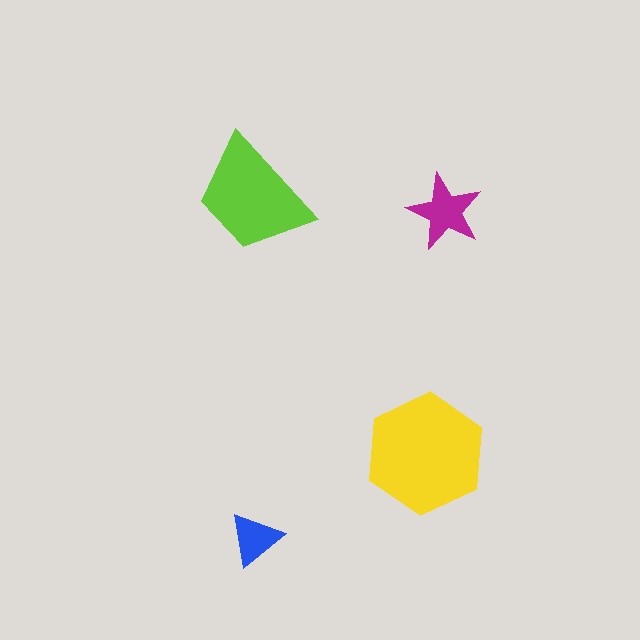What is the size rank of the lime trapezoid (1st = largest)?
2nd.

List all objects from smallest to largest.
The blue triangle, the magenta star, the lime trapezoid, the yellow hexagon.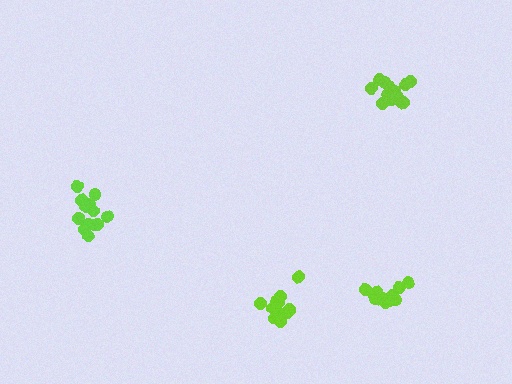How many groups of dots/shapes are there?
There are 4 groups.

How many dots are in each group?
Group 1: 12 dots, Group 2: 13 dots, Group 3: 14 dots, Group 4: 13 dots (52 total).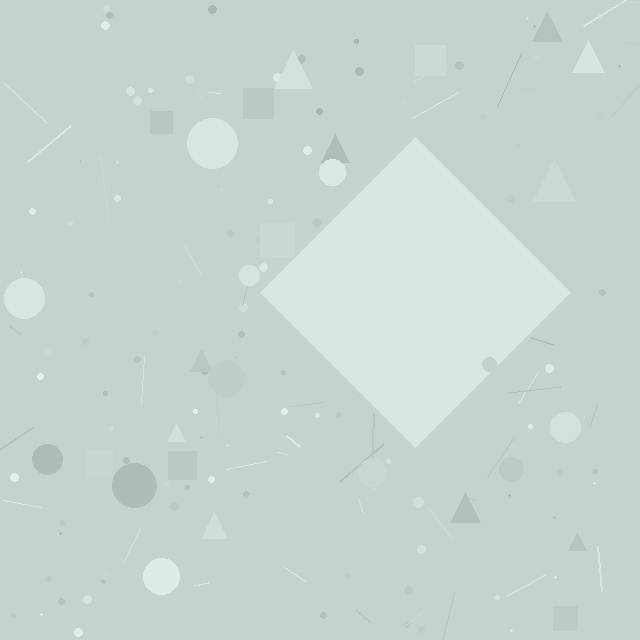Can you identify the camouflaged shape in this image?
The camouflaged shape is a diamond.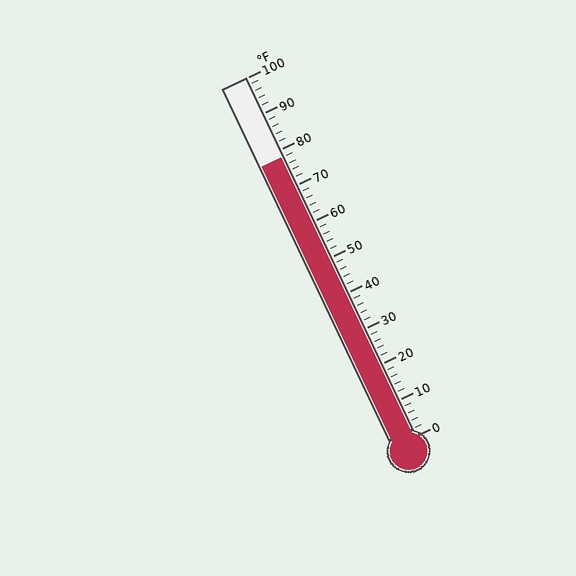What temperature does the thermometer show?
The thermometer shows approximately 78°F.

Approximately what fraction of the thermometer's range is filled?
The thermometer is filled to approximately 80% of its range.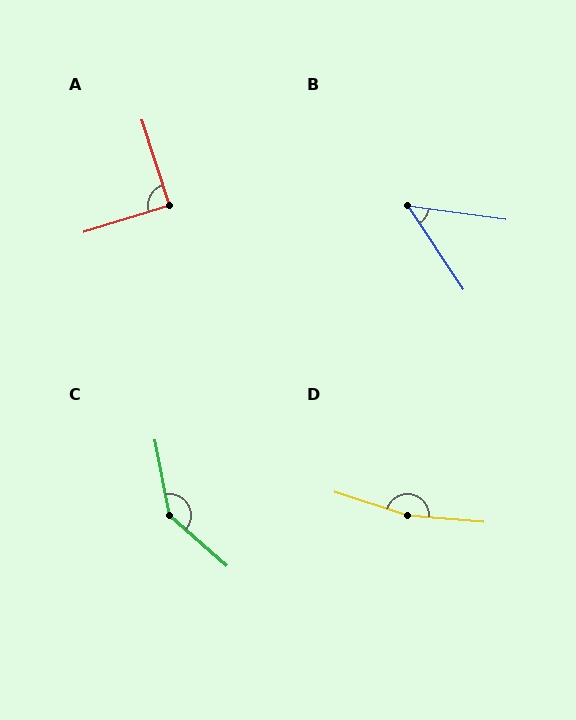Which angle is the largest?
D, at approximately 167 degrees.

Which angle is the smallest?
B, at approximately 48 degrees.